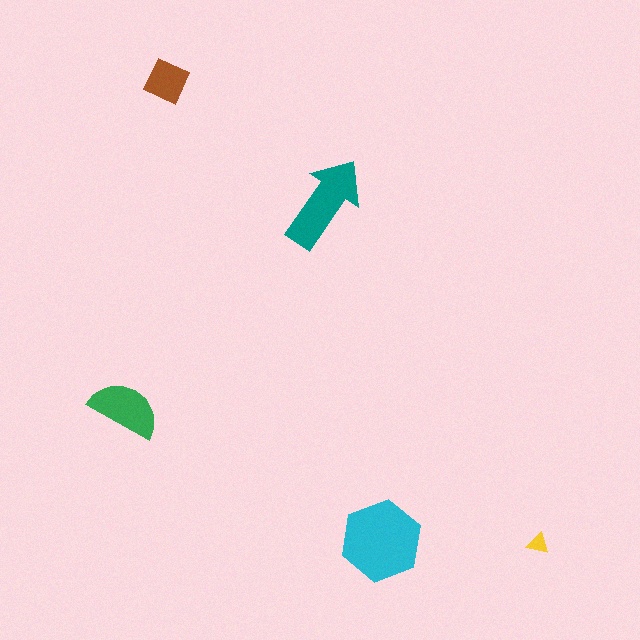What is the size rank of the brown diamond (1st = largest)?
4th.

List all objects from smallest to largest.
The yellow triangle, the brown diamond, the green semicircle, the teal arrow, the cyan hexagon.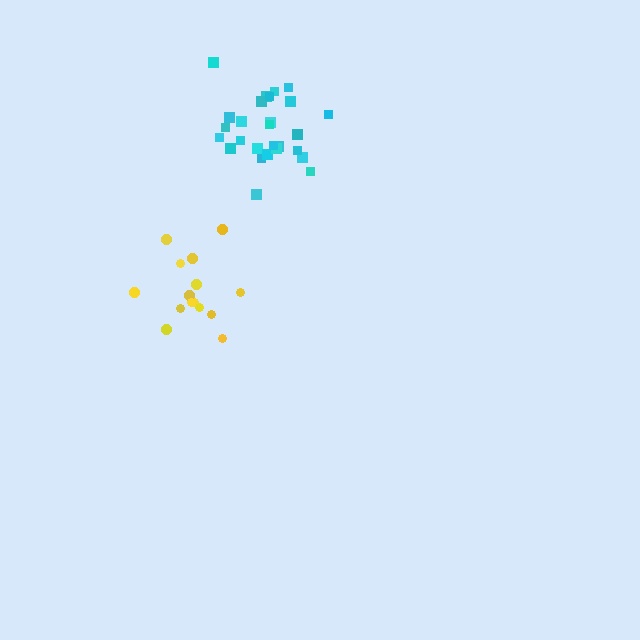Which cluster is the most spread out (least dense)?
Yellow.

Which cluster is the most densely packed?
Cyan.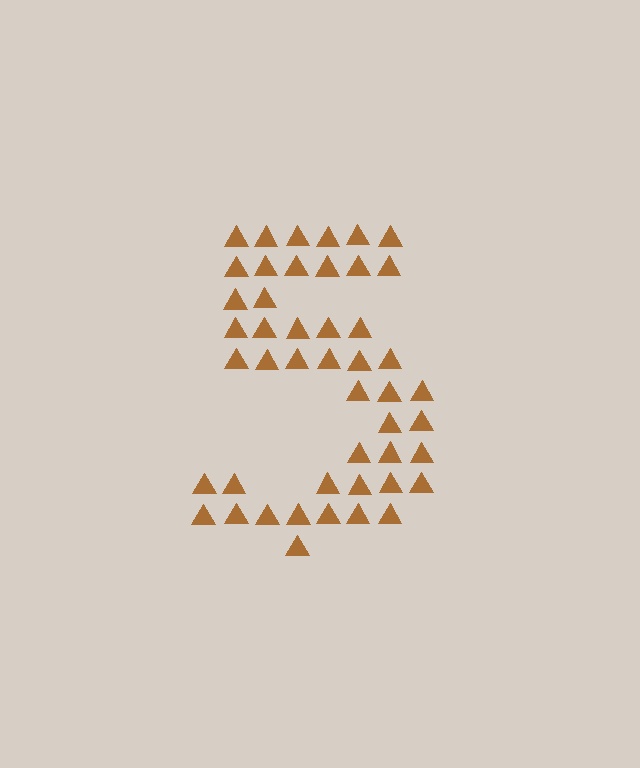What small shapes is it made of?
It is made of small triangles.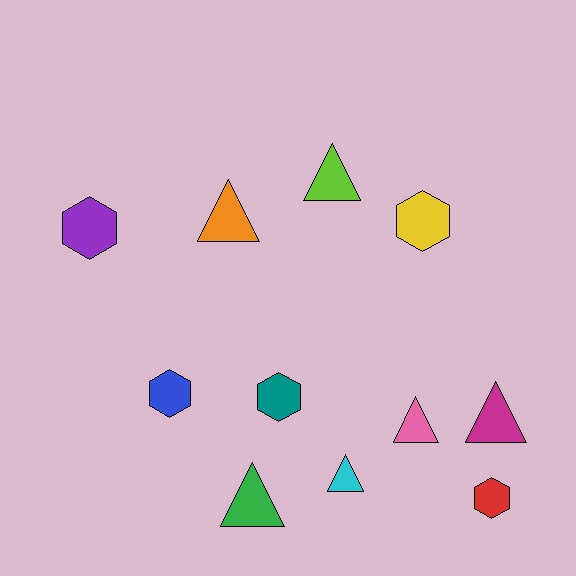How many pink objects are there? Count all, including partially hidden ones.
There is 1 pink object.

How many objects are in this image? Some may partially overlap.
There are 11 objects.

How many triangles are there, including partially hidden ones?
There are 6 triangles.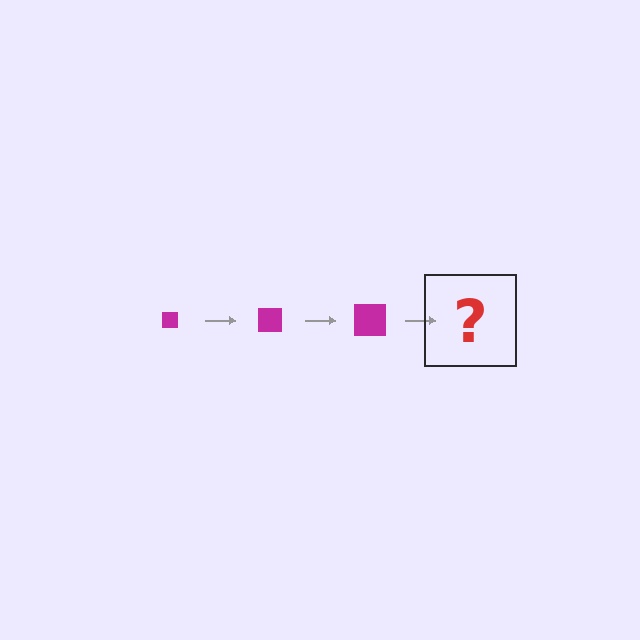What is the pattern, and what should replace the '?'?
The pattern is that the square gets progressively larger each step. The '?' should be a magenta square, larger than the previous one.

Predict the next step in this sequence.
The next step is a magenta square, larger than the previous one.